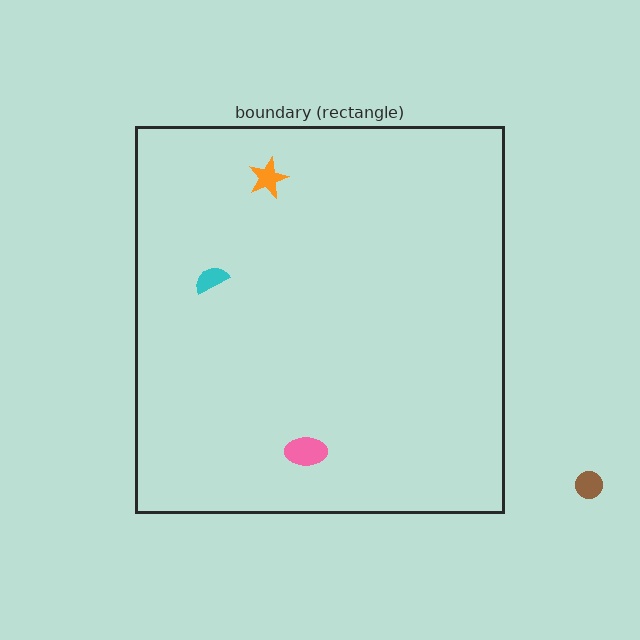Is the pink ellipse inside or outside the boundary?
Inside.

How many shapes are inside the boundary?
3 inside, 1 outside.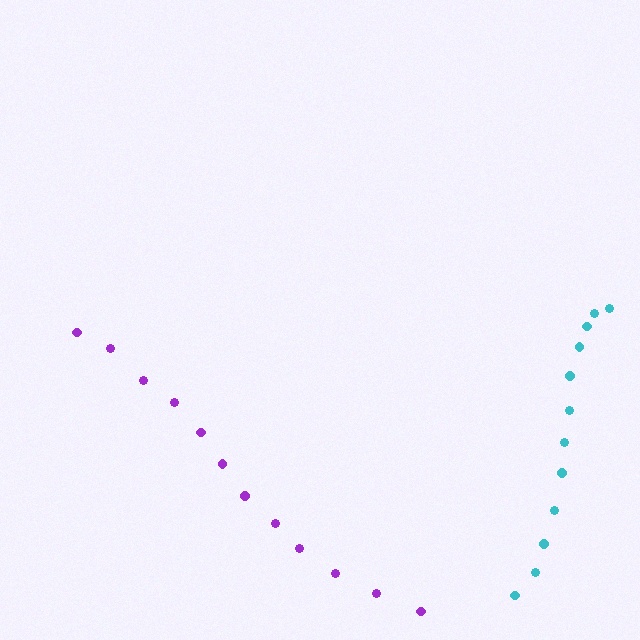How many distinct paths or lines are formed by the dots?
There are 2 distinct paths.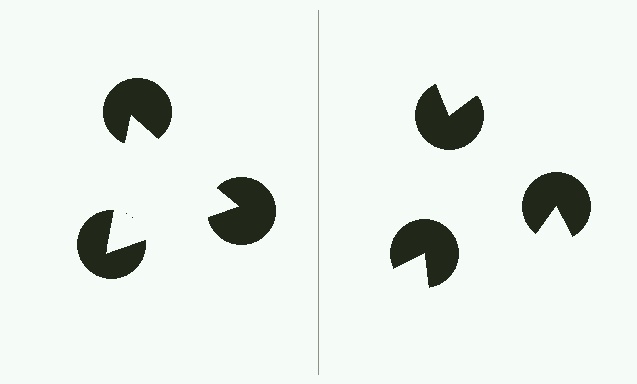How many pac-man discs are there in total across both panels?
6 — 3 on each side.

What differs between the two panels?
The pac-man discs are positioned identically on both sides; only the wedge orientations differ. On the left they align to a triangle; on the right they are misaligned.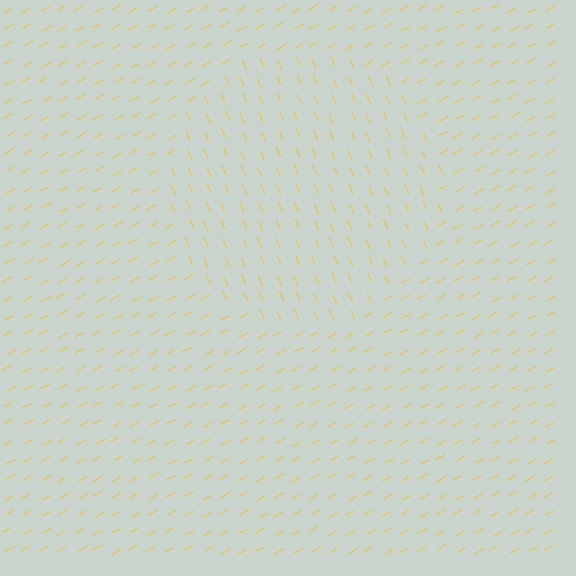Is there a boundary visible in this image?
Yes, there is a texture boundary formed by a change in line orientation.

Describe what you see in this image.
The image is filled with small yellow line segments. A circle region in the image has lines oriented differently from the surrounding lines, creating a visible texture boundary.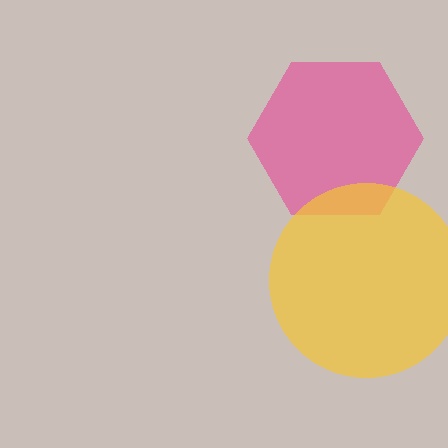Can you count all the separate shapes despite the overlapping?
Yes, there are 2 separate shapes.